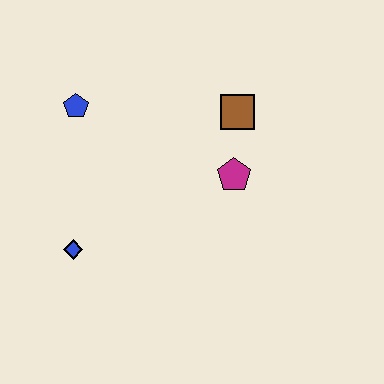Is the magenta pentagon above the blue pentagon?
No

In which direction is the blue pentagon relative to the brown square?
The blue pentagon is to the left of the brown square.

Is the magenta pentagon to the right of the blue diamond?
Yes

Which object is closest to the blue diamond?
The blue pentagon is closest to the blue diamond.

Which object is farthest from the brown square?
The blue diamond is farthest from the brown square.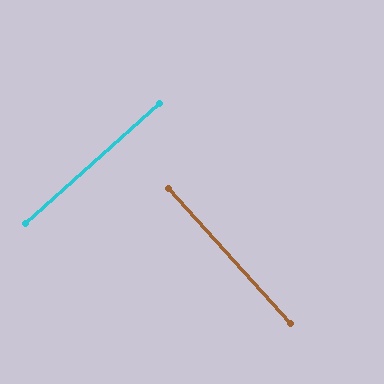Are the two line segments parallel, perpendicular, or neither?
Perpendicular — they meet at approximately 90°.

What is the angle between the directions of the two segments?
Approximately 90 degrees.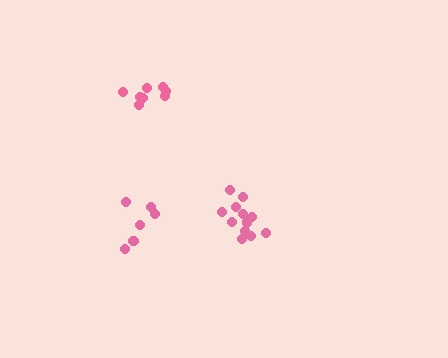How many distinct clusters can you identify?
There are 3 distinct clusters.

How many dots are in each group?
Group 1: 12 dots, Group 2: 6 dots, Group 3: 8 dots (26 total).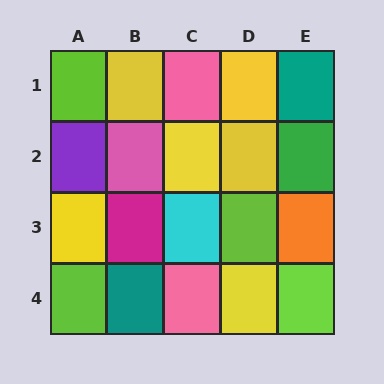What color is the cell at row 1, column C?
Pink.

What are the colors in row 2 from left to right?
Purple, pink, yellow, yellow, green.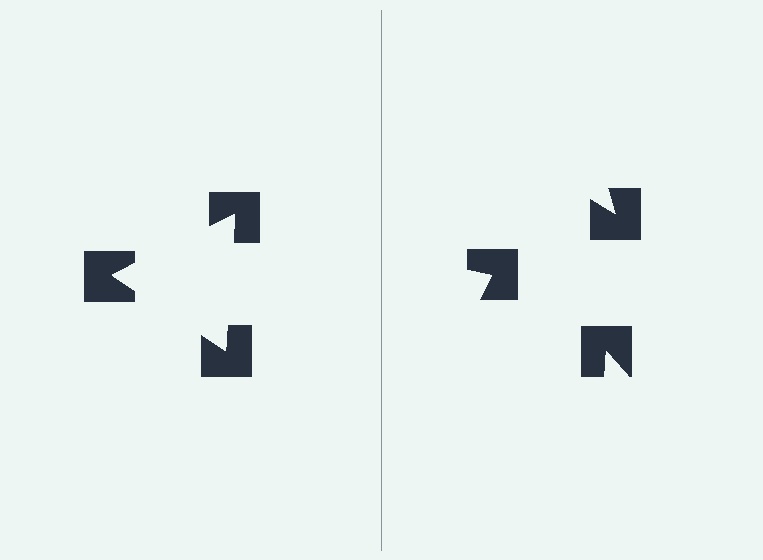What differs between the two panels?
The notched squares are positioned identically on both sides; only the wedge orientations differ. On the left they align to a triangle; on the right they are misaligned.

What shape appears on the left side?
An illusory triangle.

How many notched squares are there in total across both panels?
6 — 3 on each side.